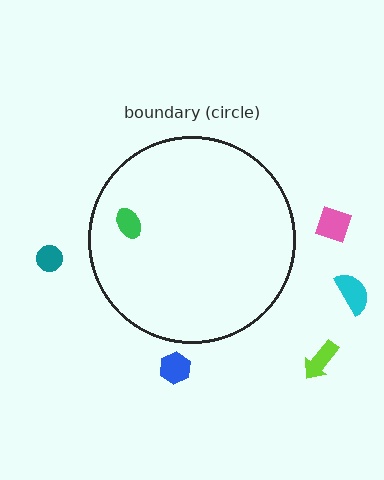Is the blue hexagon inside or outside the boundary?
Outside.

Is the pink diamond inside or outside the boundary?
Outside.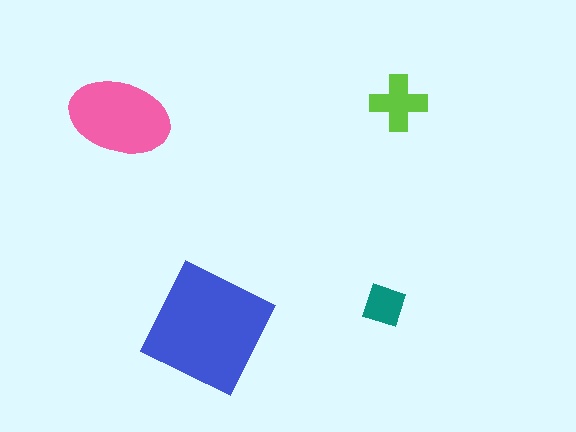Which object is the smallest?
The teal diamond.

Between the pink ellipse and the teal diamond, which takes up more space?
The pink ellipse.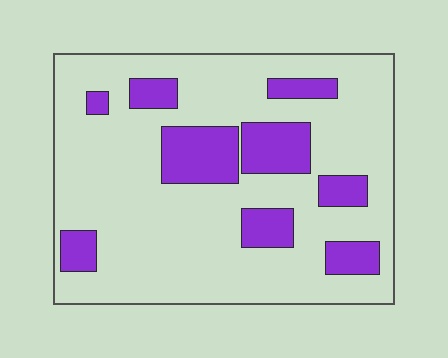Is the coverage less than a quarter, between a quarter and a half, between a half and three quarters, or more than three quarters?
Less than a quarter.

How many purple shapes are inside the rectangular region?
9.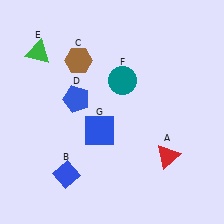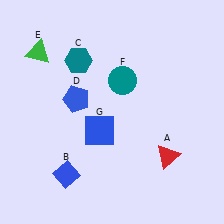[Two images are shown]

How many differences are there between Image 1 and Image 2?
There is 1 difference between the two images.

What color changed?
The hexagon (C) changed from brown in Image 1 to teal in Image 2.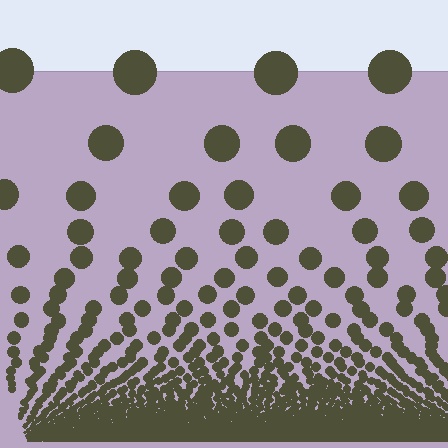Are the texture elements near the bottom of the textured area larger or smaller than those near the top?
Smaller. The gradient is inverted — elements near the bottom are smaller and denser.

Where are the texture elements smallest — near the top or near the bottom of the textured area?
Near the bottom.